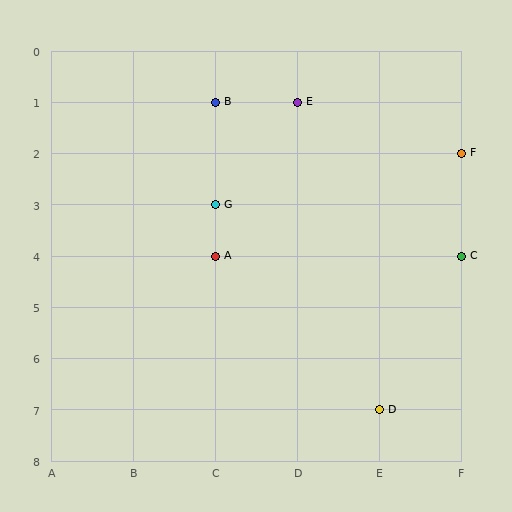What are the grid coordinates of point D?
Point D is at grid coordinates (E, 7).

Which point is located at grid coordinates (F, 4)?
Point C is at (F, 4).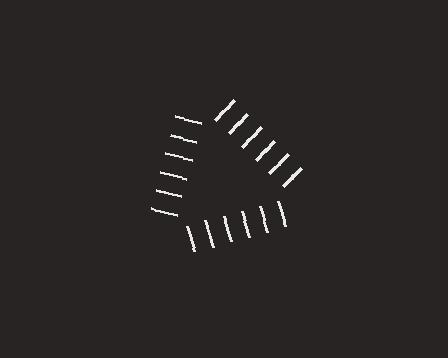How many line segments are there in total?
18 — 6 along each of the 3 edges.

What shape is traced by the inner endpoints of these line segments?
An illusory triangle — the line segments terminate on its edges but no continuous stroke is drawn.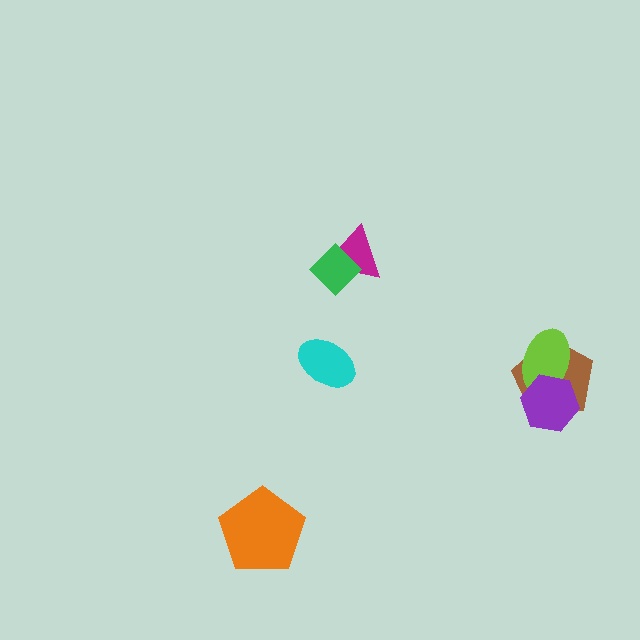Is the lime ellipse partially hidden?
Yes, it is partially covered by another shape.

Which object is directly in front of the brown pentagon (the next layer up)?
The lime ellipse is directly in front of the brown pentagon.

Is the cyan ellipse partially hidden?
No, no other shape covers it.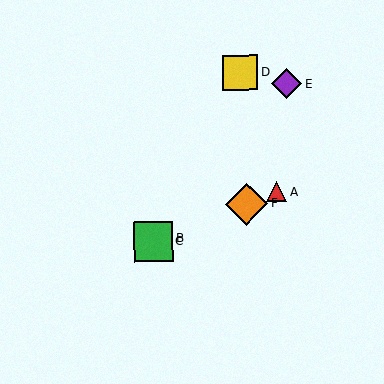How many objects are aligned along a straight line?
4 objects (A, B, C, F) are aligned along a straight line.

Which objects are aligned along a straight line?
Objects A, B, C, F are aligned along a straight line.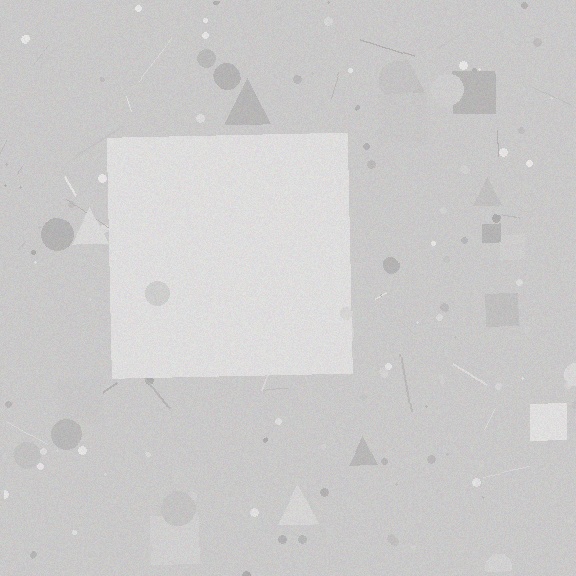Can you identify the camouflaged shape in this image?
The camouflaged shape is a square.